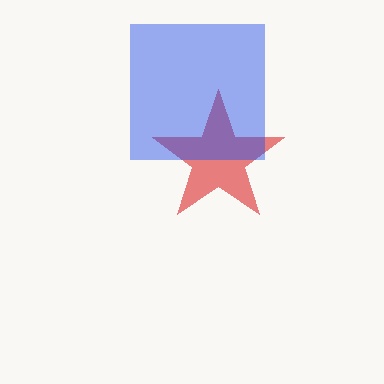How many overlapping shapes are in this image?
There are 2 overlapping shapes in the image.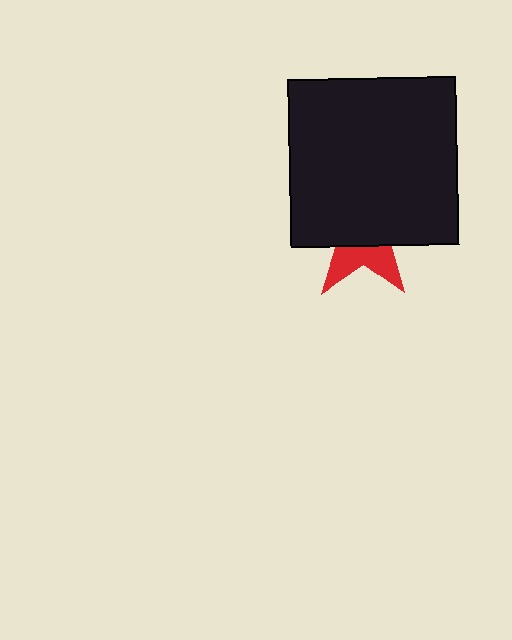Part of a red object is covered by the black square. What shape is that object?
It is a star.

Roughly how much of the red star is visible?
A small part of it is visible (roughly 34%).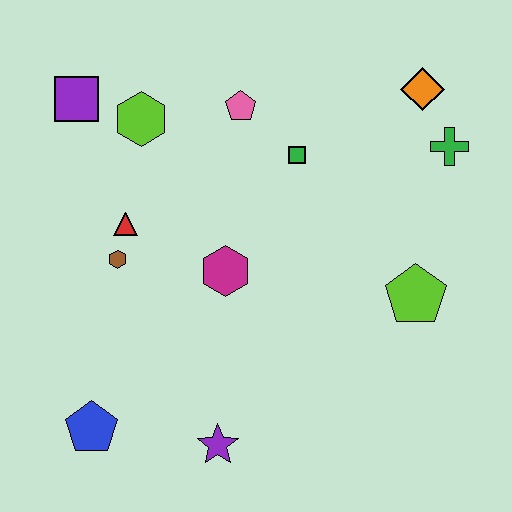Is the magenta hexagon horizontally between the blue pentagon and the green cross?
Yes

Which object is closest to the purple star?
The blue pentagon is closest to the purple star.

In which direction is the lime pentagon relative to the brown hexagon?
The lime pentagon is to the right of the brown hexagon.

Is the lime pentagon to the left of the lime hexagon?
No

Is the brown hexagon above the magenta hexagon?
Yes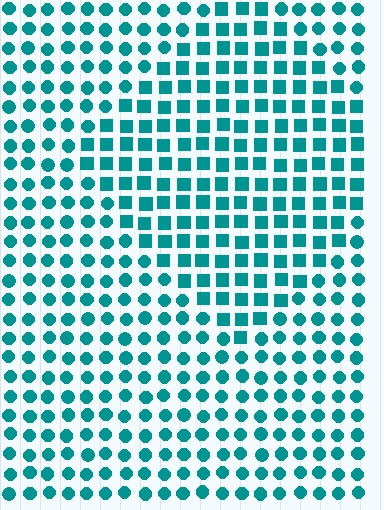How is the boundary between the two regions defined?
The boundary is defined by a change in element shape: squares inside vs. circles outside. All elements share the same color and spacing.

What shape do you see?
I see a diamond.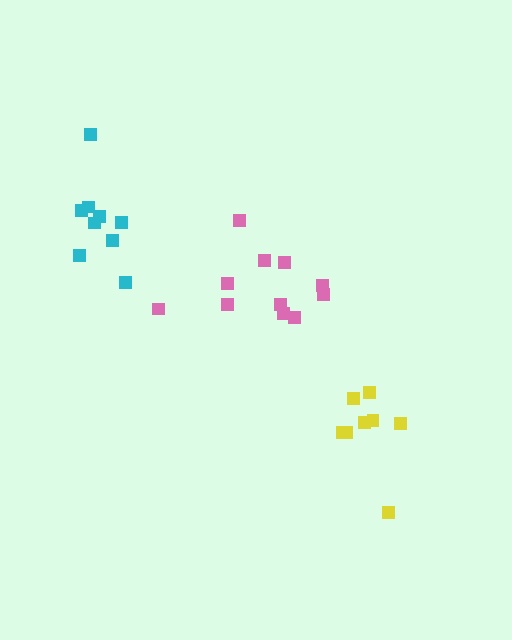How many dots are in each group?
Group 1: 11 dots, Group 2: 9 dots, Group 3: 8 dots (28 total).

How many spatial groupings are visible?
There are 3 spatial groupings.